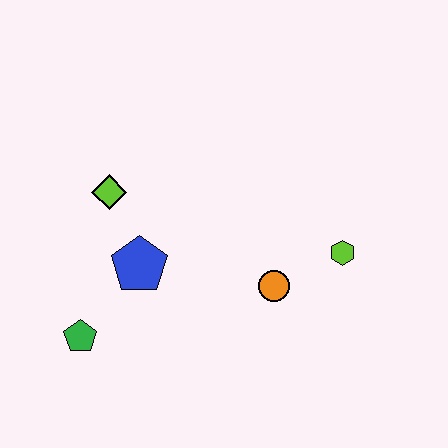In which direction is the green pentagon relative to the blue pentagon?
The green pentagon is below the blue pentagon.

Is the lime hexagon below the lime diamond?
Yes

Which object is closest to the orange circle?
The lime hexagon is closest to the orange circle.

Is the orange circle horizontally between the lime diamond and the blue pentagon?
No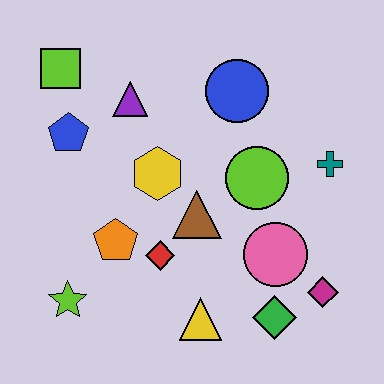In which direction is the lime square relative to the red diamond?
The lime square is above the red diamond.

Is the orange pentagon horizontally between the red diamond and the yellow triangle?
No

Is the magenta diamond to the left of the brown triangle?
No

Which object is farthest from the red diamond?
The lime square is farthest from the red diamond.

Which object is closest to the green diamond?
The magenta diamond is closest to the green diamond.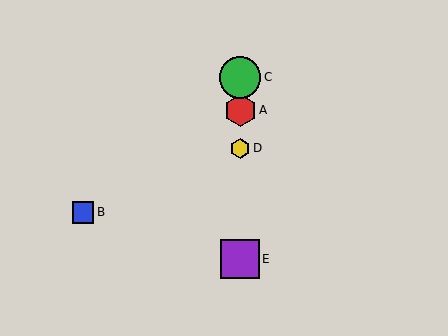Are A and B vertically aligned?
No, A is at x≈240 and B is at x≈83.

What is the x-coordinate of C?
Object C is at x≈240.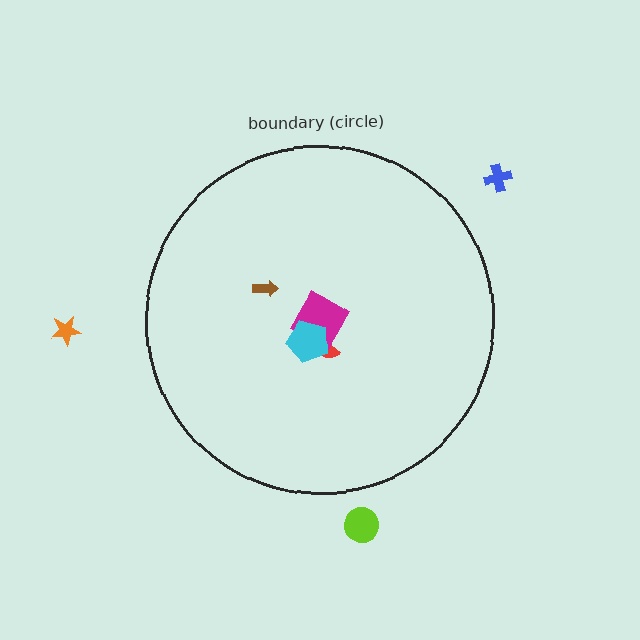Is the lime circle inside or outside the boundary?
Outside.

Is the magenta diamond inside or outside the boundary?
Inside.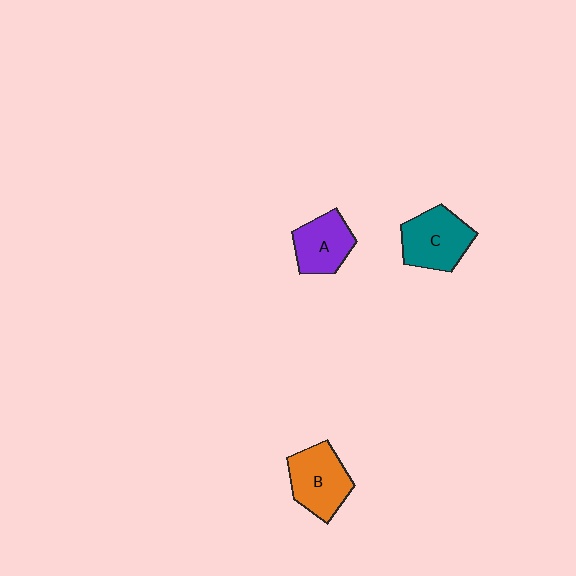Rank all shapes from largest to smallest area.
From largest to smallest: C (teal), B (orange), A (purple).